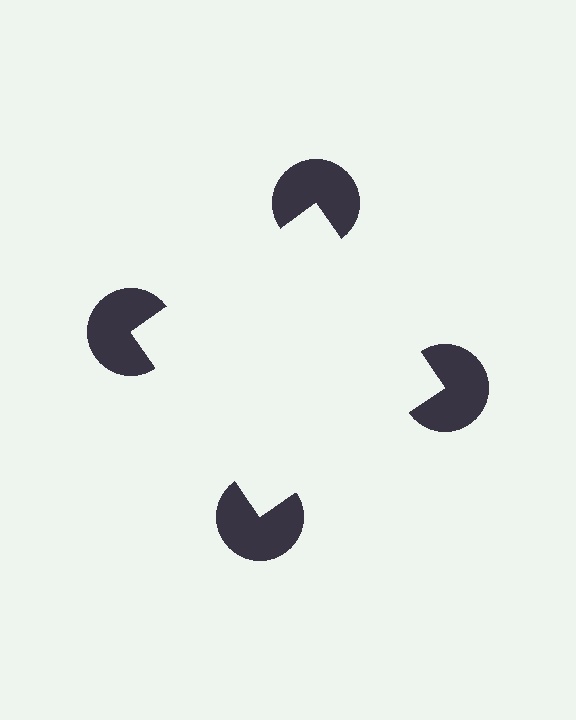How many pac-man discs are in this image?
There are 4 — one at each vertex of the illusory square.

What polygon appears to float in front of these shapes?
An illusory square — its edges are inferred from the aligned wedge cuts in the pac-man discs, not physically drawn.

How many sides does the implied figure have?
4 sides.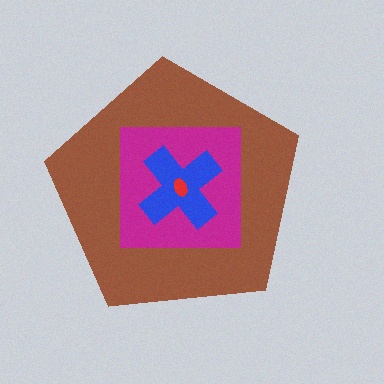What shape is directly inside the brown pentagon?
The magenta square.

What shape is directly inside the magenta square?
The blue cross.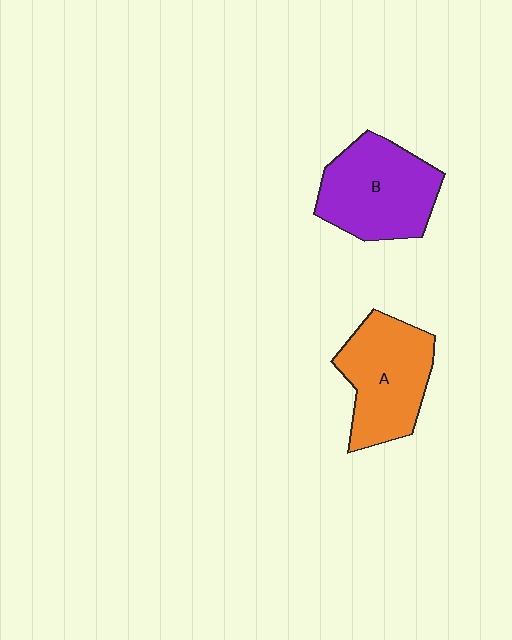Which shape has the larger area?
Shape B (purple).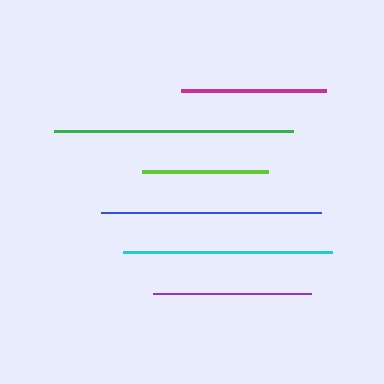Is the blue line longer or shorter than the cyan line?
The blue line is longer than the cyan line.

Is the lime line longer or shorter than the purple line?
The purple line is longer than the lime line.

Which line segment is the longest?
The green line is the longest at approximately 239 pixels.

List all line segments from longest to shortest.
From longest to shortest: green, blue, cyan, purple, magenta, lime.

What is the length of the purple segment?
The purple segment is approximately 157 pixels long.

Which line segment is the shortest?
The lime line is the shortest at approximately 126 pixels.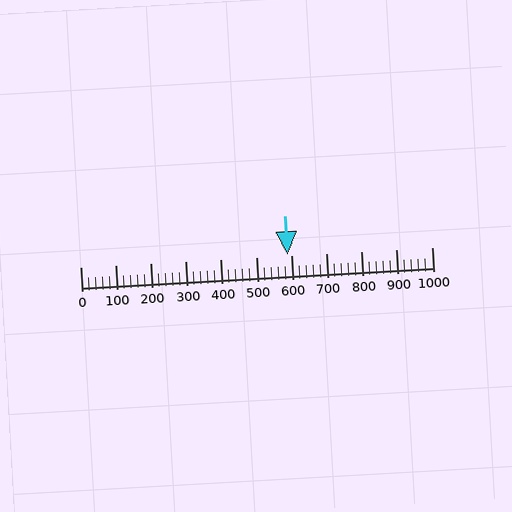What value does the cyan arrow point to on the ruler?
The cyan arrow points to approximately 588.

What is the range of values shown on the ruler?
The ruler shows values from 0 to 1000.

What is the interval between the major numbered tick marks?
The major tick marks are spaced 100 units apart.